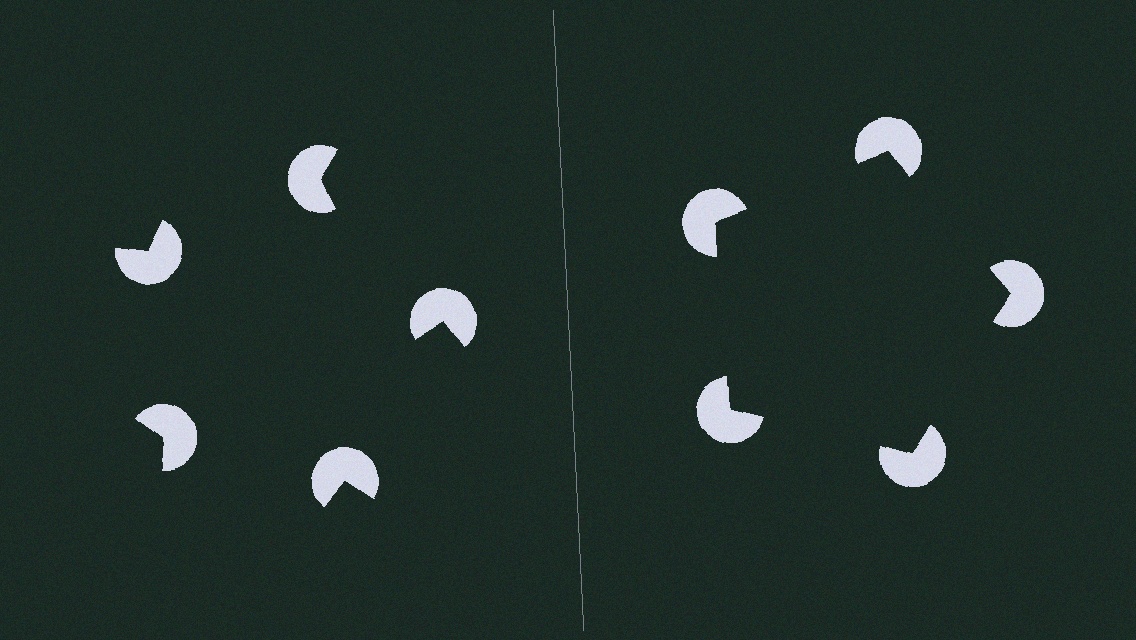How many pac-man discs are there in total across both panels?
10 — 5 on each side.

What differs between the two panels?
The pac-man discs are positioned identically on both sides; only the wedge orientations differ. On the right they align to a pentagon; on the left they are misaligned.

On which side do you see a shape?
An illusory pentagon appears on the right side. On the left side the wedge cuts are rotated, so no coherent shape forms.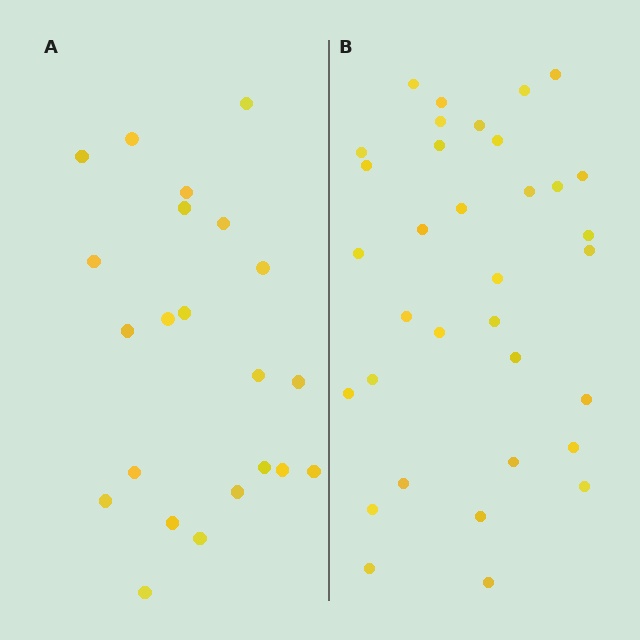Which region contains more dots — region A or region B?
Region B (the right region) has more dots.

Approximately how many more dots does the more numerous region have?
Region B has roughly 12 or so more dots than region A.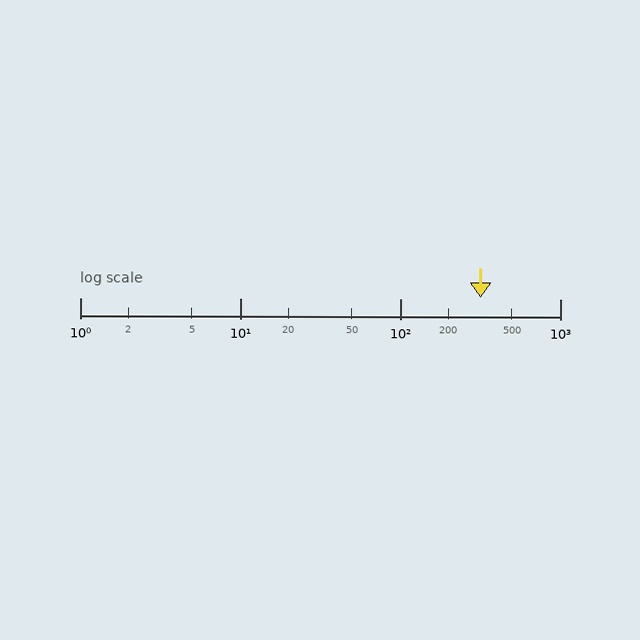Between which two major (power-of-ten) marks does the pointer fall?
The pointer is between 100 and 1000.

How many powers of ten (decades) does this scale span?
The scale spans 3 decades, from 1 to 1000.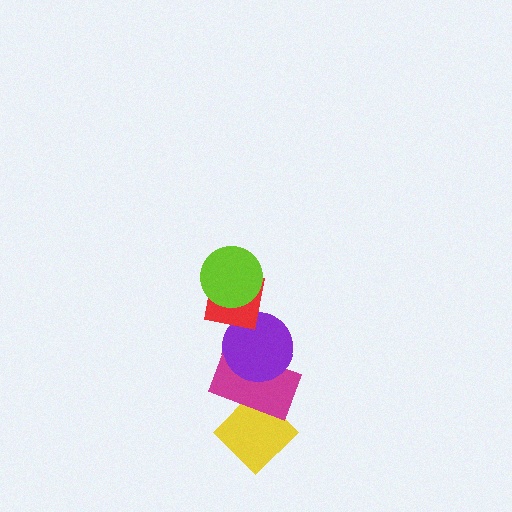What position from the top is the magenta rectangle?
The magenta rectangle is 4th from the top.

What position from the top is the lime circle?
The lime circle is 1st from the top.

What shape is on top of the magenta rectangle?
The purple circle is on top of the magenta rectangle.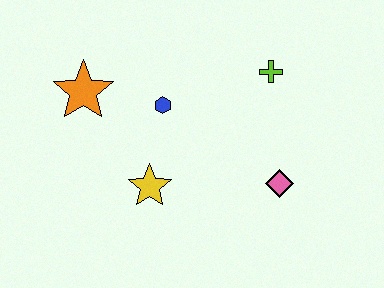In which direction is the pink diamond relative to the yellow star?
The pink diamond is to the right of the yellow star.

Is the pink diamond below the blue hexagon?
Yes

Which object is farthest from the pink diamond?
The orange star is farthest from the pink diamond.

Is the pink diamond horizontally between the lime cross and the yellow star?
No